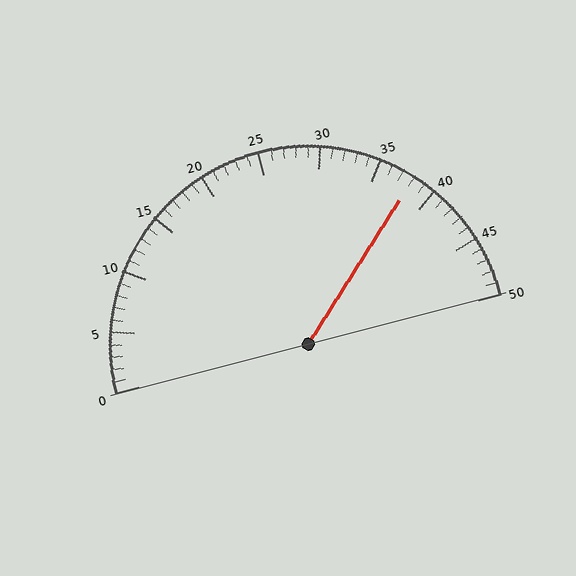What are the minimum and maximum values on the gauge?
The gauge ranges from 0 to 50.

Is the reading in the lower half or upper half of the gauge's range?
The reading is in the upper half of the range (0 to 50).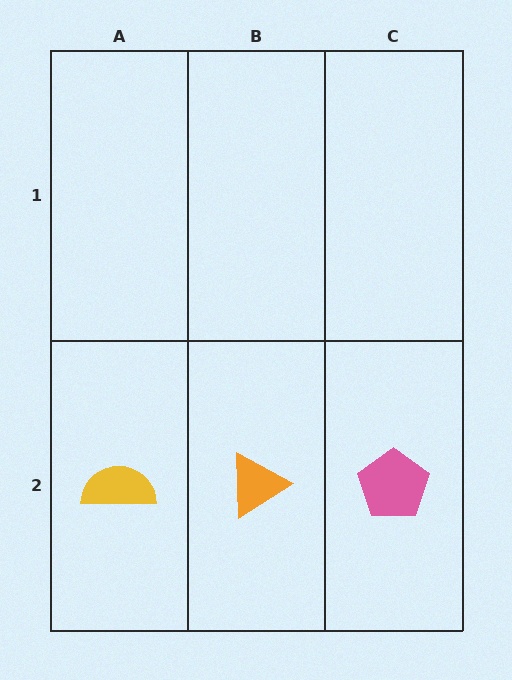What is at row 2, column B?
An orange triangle.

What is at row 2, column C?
A pink pentagon.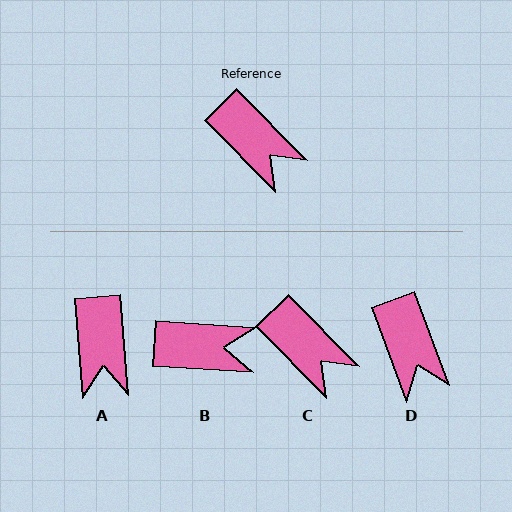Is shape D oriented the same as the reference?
No, it is off by about 24 degrees.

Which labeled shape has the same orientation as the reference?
C.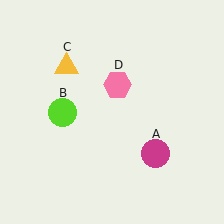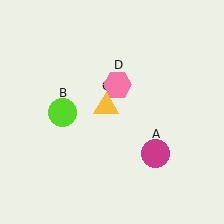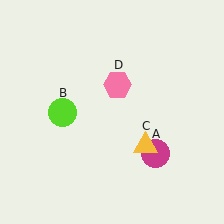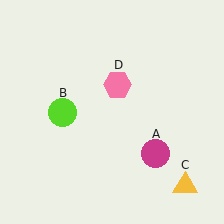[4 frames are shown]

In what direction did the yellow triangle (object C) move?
The yellow triangle (object C) moved down and to the right.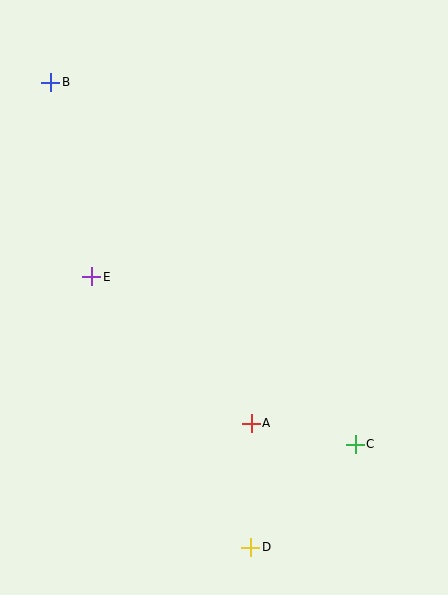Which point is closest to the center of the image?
Point A at (252, 423) is closest to the center.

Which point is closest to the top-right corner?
Point B is closest to the top-right corner.